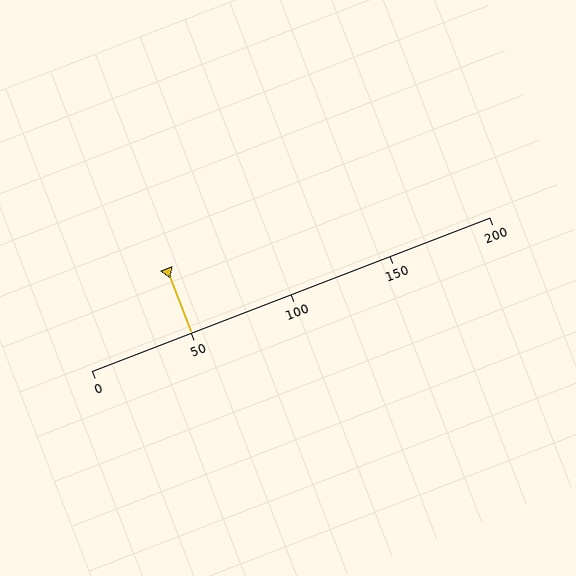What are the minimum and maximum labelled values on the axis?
The axis runs from 0 to 200.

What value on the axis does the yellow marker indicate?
The marker indicates approximately 50.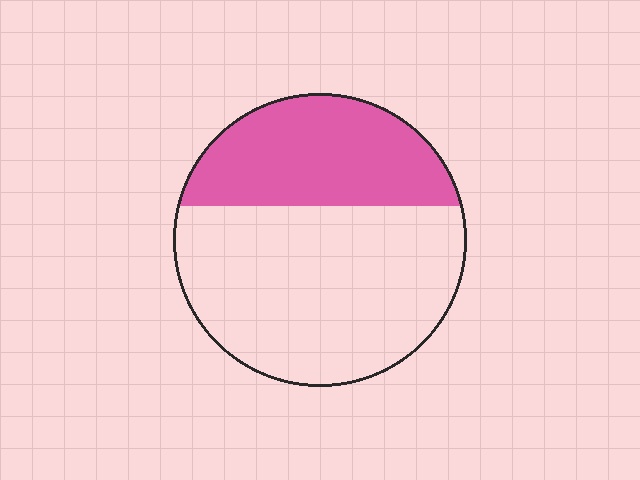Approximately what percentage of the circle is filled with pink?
Approximately 35%.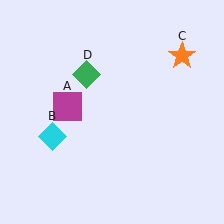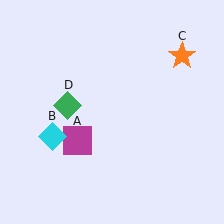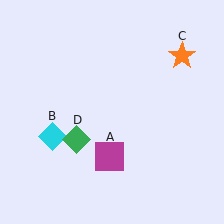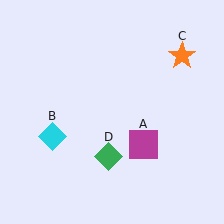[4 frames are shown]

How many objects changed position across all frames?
2 objects changed position: magenta square (object A), green diamond (object D).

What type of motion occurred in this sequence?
The magenta square (object A), green diamond (object D) rotated counterclockwise around the center of the scene.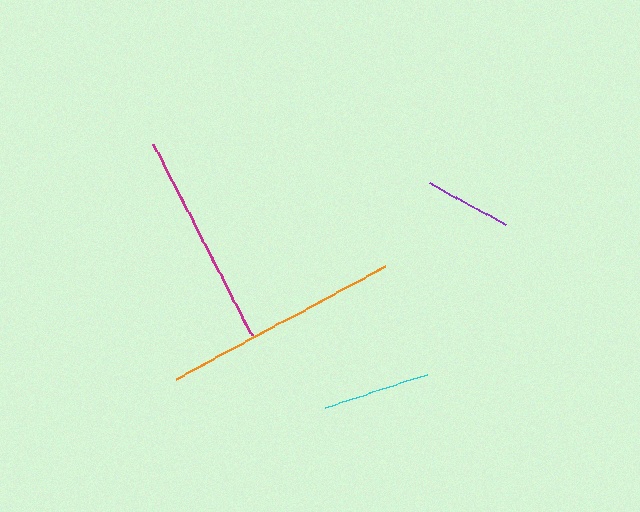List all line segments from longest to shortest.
From longest to shortest: orange, magenta, cyan, purple.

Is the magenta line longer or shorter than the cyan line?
The magenta line is longer than the cyan line.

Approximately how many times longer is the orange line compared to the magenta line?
The orange line is approximately 1.1 times the length of the magenta line.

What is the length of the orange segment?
The orange segment is approximately 238 pixels long.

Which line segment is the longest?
The orange line is the longest at approximately 238 pixels.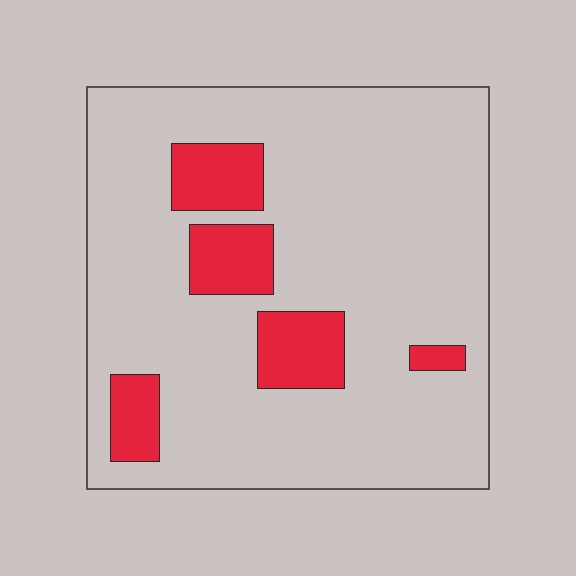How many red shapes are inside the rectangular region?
5.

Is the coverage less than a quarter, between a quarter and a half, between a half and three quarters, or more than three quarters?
Less than a quarter.